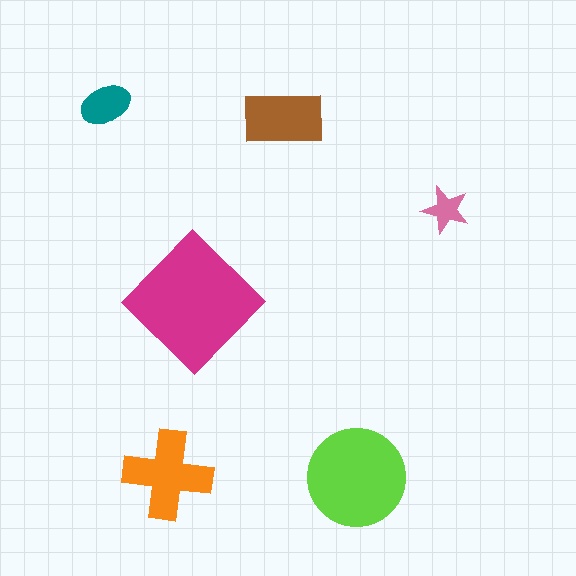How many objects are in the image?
There are 6 objects in the image.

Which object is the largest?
The magenta diamond.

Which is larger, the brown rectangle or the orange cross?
The orange cross.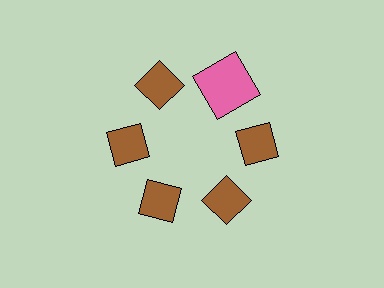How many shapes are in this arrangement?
There are 6 shapes arranged in a ring pattern.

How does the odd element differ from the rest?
It differs in both color (pink instead of brown) and shape (square instead of diamond).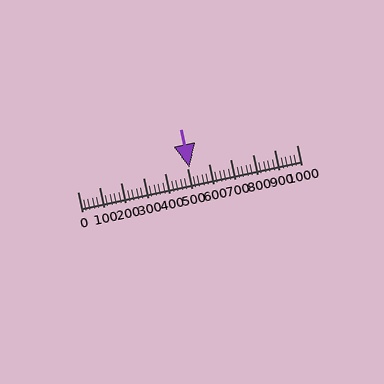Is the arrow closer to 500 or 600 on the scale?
The arrow is closer to 500.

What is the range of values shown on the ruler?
The ruler shows values from 0 to 1000.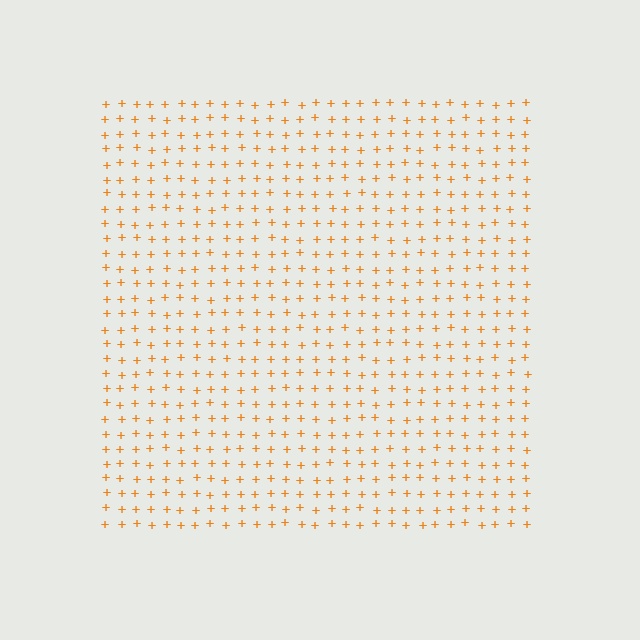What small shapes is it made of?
It is made of small plus signs.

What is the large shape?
The large shape is a square.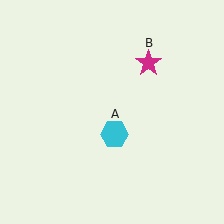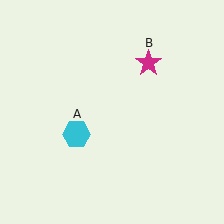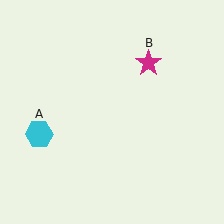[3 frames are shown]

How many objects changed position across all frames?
1 object changed position: cyan hexagon (object A).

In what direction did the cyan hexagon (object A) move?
The cyan hexagon (object A) moved left.